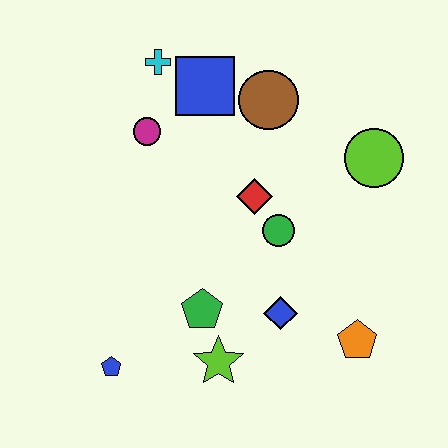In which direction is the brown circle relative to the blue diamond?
The brown circle is above the blue diamond.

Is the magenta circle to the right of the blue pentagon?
Yes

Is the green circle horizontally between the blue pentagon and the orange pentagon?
Yes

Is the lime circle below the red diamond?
No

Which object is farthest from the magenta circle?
The orange pentagon is farthest from the magenta circle.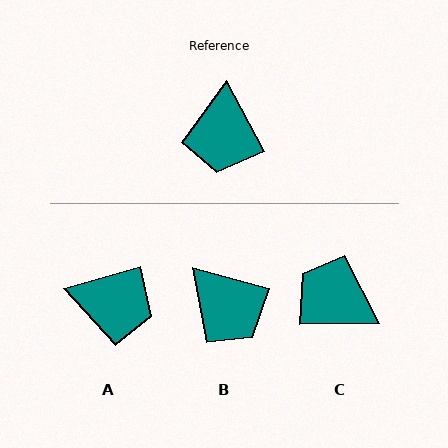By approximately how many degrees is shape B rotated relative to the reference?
Approximately 47 degrees counter-clockwise.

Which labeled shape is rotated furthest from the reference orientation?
C, about 117 degrees away.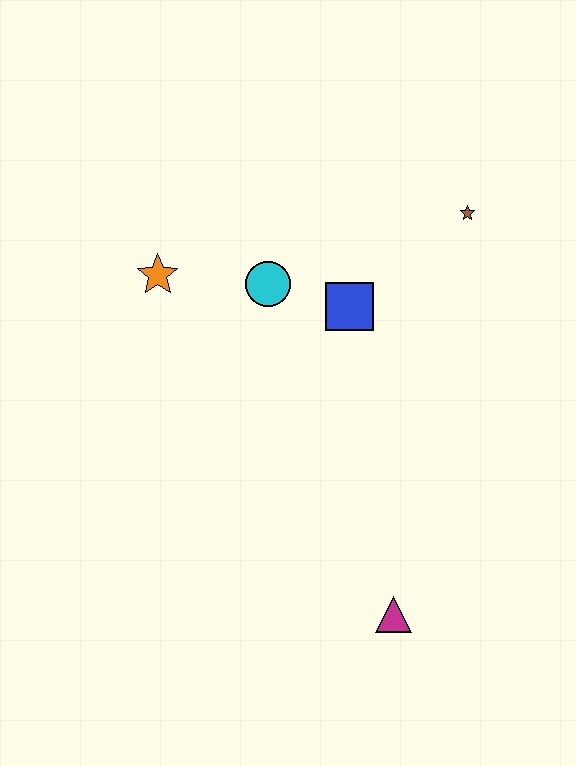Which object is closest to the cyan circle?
The blue square is closest to the cyan circle.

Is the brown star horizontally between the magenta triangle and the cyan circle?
No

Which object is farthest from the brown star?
The magenta triangle is farthest from the brown star.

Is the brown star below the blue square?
No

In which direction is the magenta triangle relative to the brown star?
The magenta triangle is below the brown star.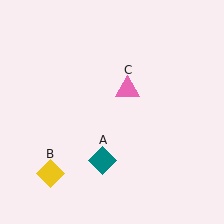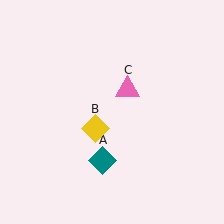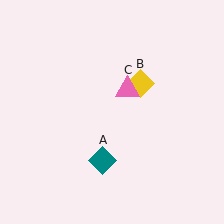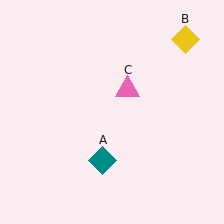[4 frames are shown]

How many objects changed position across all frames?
1 object changed position: yellow diamond (object B).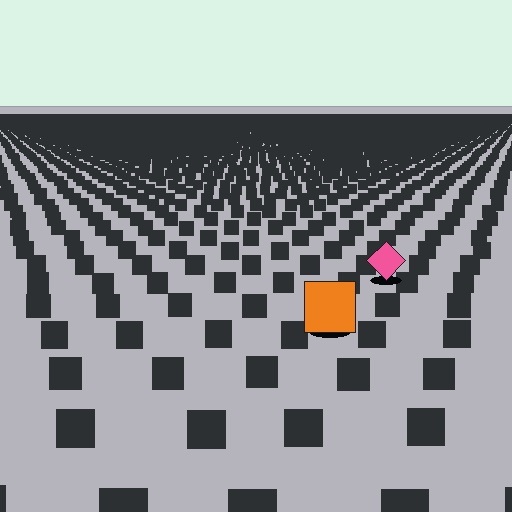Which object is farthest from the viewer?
The pink diamond is farthest from the viewer. It appears smaller and the ground texture around it is denser.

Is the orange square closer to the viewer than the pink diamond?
Yes. The orange square is closer — you can tell from the texture gradient: the ground texture is coarser near it.